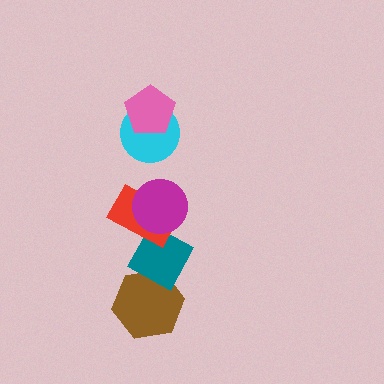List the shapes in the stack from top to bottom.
From top to bottom: the pink pentagon, the cyan circle, the magenta circle, the red rectangle, the teal diamond, the brown hexagon.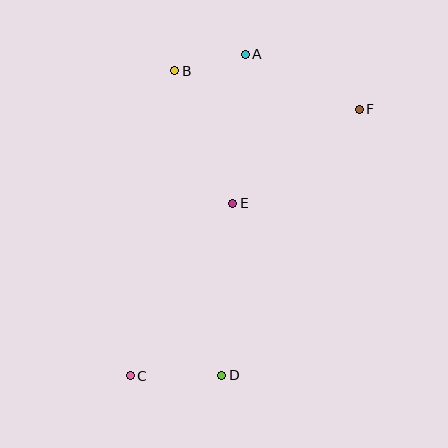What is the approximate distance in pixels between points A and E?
The distance between A and E is approximately 149 pixels.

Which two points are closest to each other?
Points A and B are closest to each other.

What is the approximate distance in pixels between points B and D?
The distance between B and D is approximately 308 pixels.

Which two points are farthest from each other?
Points C and F are farthest from each other.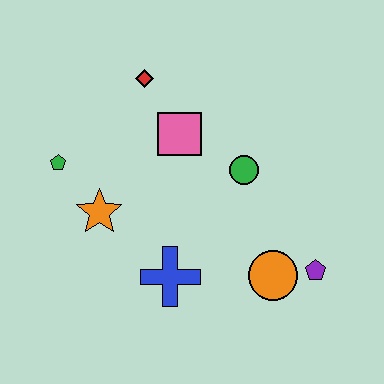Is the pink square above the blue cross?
Yes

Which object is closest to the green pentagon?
The orange star is closest to the green pentagon.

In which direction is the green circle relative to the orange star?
The green circle is to the right of the orange star.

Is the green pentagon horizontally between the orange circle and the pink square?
No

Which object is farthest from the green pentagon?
The purple pentagon is farthest from the green pentagon.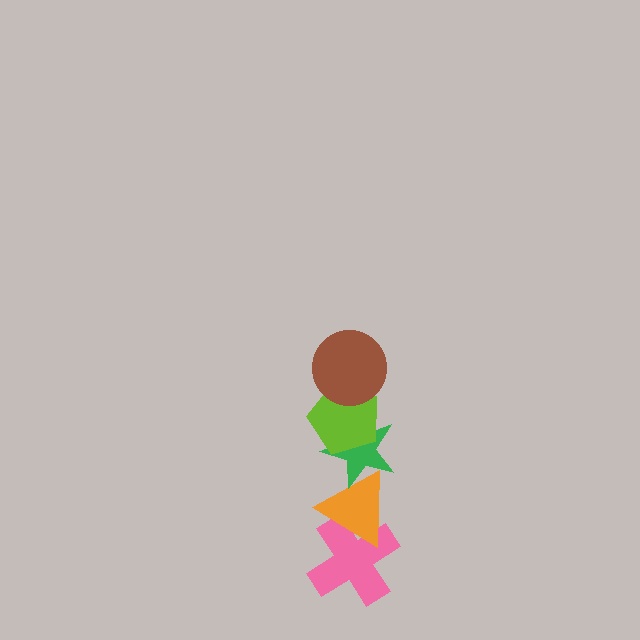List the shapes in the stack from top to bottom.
From top to bottom: the brown circle, the lime pentagon, the green star, the orange triangle, the pink cross.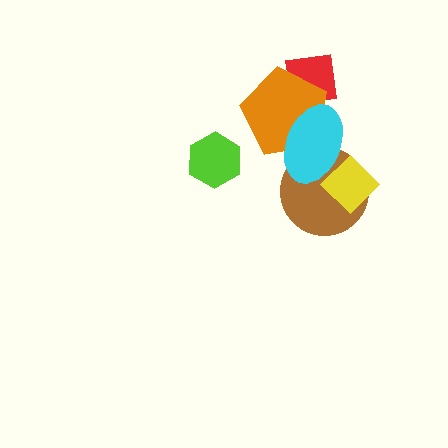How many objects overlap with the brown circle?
2 objects overlap with the brown circle.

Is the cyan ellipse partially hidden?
No, no other shape covers it.